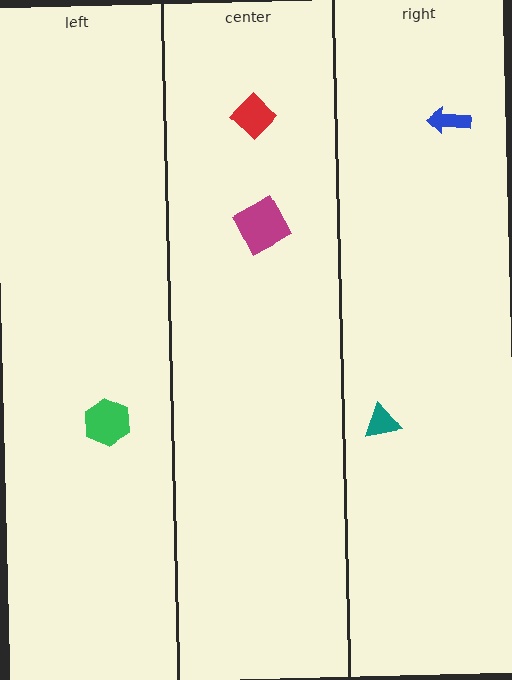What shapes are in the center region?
The red diamond, the magenta square.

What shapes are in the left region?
The green hexagon.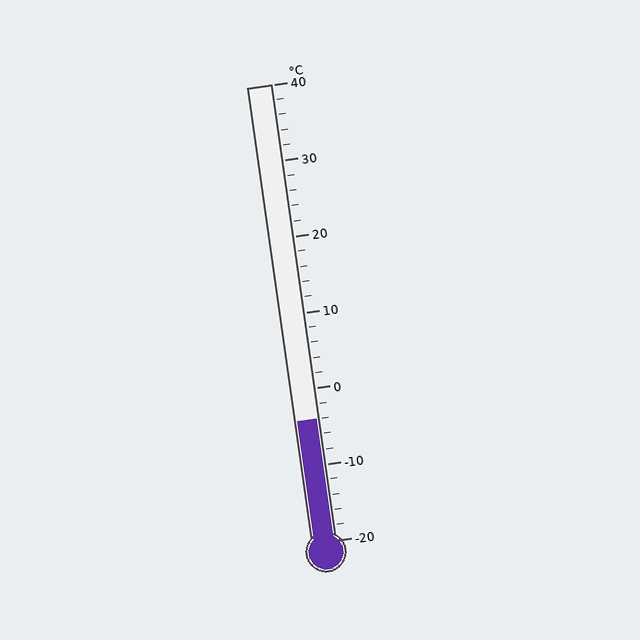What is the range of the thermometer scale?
The thermometer scale ranges from -20°C to 40°C.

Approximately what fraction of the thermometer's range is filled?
The thermometer is filled to approximately 25% of its range.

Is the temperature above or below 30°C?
The temperature is below 30°C.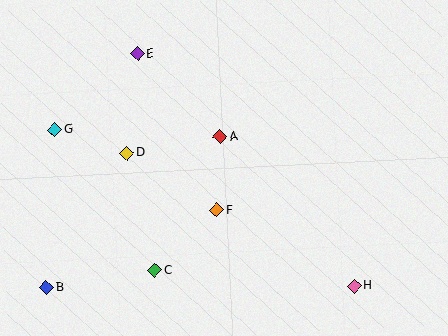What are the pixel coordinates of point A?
Point A is at (220, 137).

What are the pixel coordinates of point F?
Point F is at (217, 210).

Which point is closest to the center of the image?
Point A at (220, 137) is closest to the center.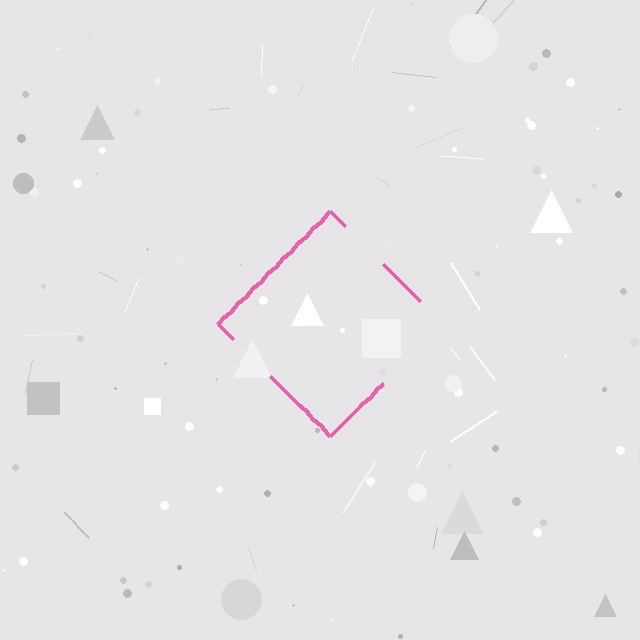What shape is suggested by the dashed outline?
The dashed outline suggests a diamond.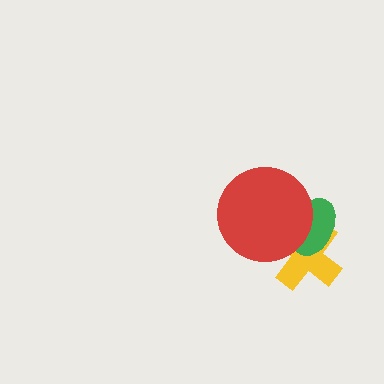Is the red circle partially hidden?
No, no other shape covers it.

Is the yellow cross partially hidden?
Yes, it is partially covered by another shape.